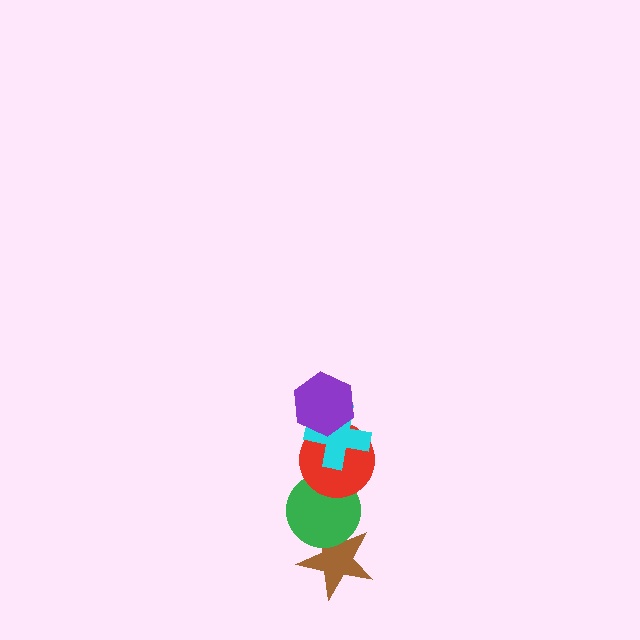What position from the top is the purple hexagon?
The purple hexagon is 1st from the top.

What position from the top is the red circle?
The red circle is 3rd from the top.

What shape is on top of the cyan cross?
The purple hexagon is on top of the cyan cross.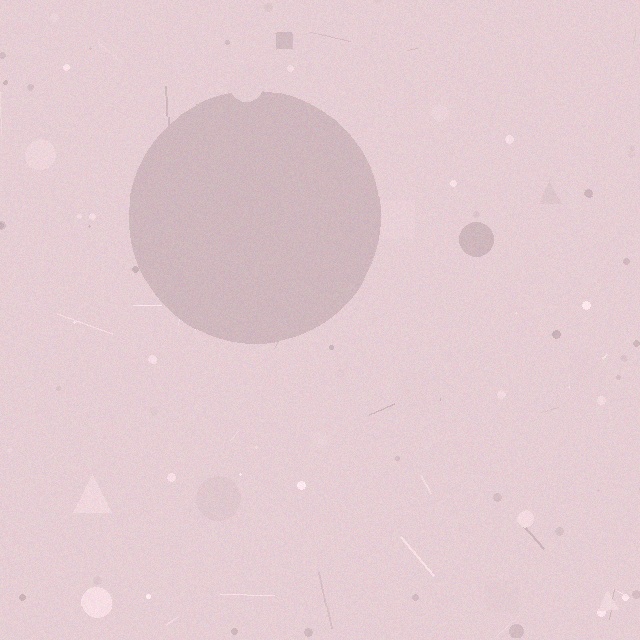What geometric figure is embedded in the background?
A circle is embedded in the background.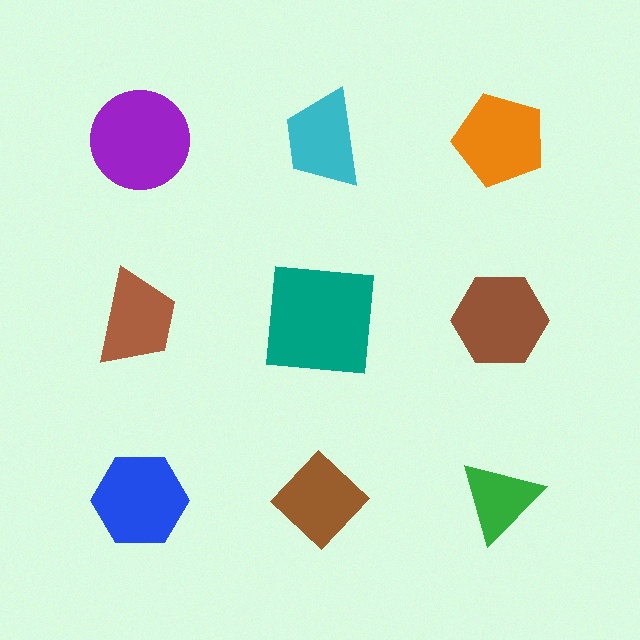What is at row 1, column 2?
A cyan trapezoid.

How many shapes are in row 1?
3 shapes.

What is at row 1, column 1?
A purple circle.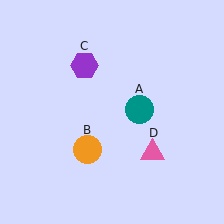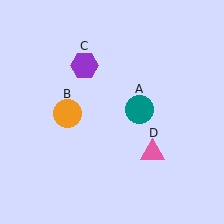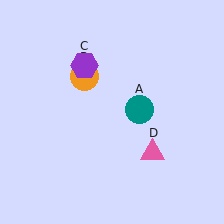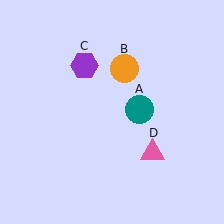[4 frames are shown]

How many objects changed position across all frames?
1 object changed position: orange circle (object B).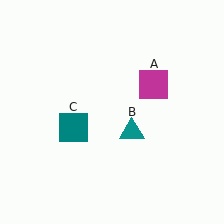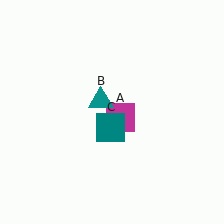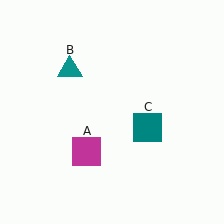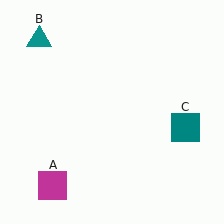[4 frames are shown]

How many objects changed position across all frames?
3 objects changed position: magenta square (object A), teal triangle (object B), teal square (object C).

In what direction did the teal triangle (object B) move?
The teal triangle (object B) moved up and to the left.